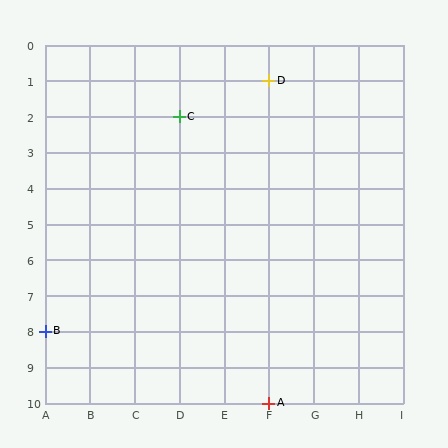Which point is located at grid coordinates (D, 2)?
Point C is at (D, 2).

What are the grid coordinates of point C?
Point C is at grid coordinates (D, 2).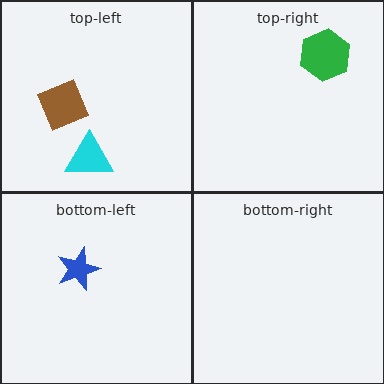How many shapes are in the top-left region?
2.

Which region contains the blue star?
The bottom-left region.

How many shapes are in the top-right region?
1.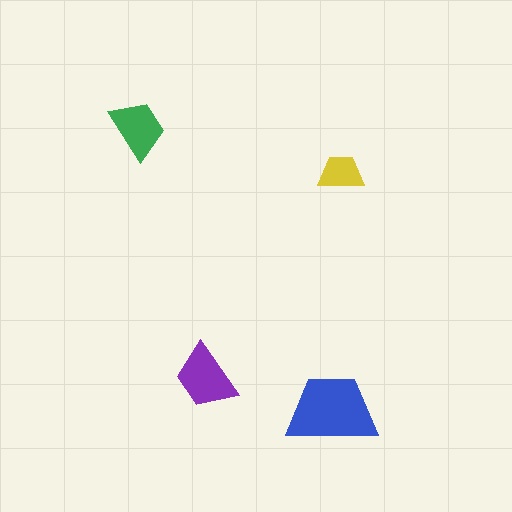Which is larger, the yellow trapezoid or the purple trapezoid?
The purple one.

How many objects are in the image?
There are 4 objects in the image.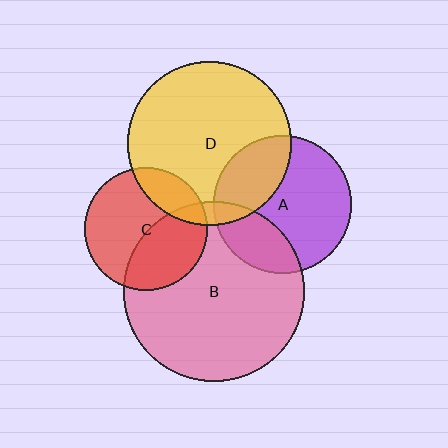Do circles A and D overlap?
Yes.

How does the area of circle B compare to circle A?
Approximately 1.7 times.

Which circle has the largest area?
Circle B (pink).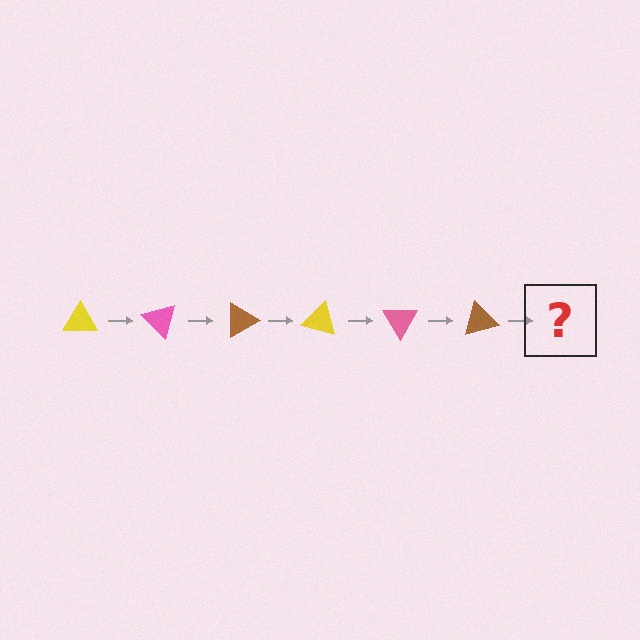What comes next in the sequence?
The next element should be a yellow triangle, rotated 270 degrees from the start.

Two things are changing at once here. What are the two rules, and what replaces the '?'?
The two rules are that it rotates 45 degrees each step and the color cycles through yellow, pink, and brown. The '?' should be a yellow triangle, rotated 270 degrees from the start.